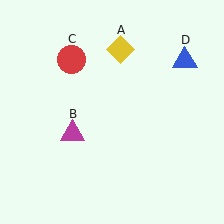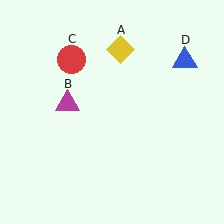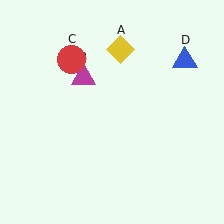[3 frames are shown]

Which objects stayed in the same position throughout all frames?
Yellow diamond (object A) and red circle (object C) and blue triangle (object D) remained stationary.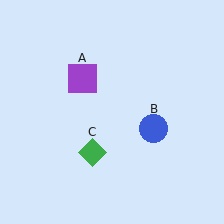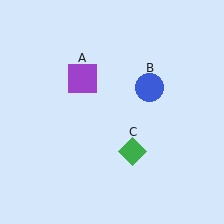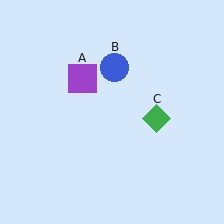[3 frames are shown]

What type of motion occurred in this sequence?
The blue circle (object B), green diamond (object C) rotated counterclockwise around the center of the scene.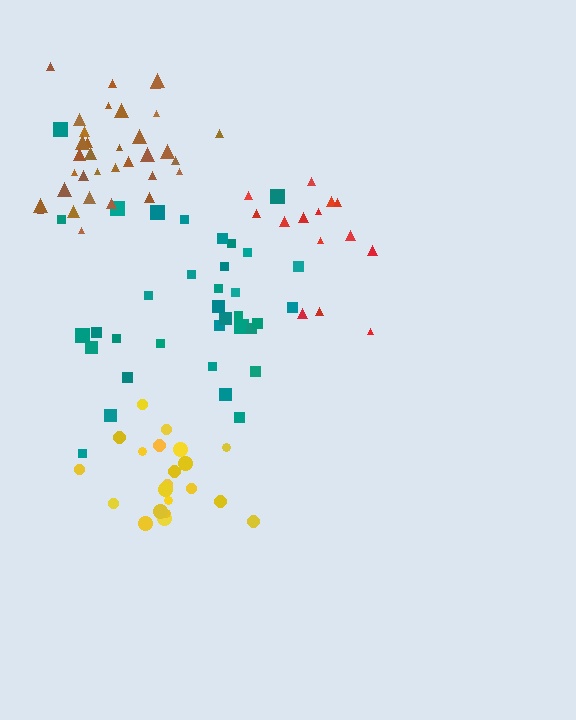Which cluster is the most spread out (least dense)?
Red.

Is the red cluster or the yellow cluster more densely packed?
Yellow.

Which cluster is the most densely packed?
Brown.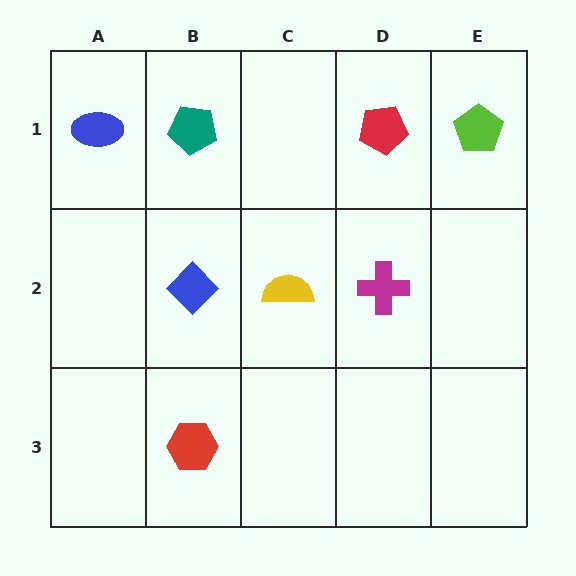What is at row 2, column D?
A magenta cross.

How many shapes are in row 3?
1 shape.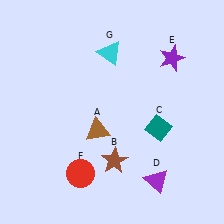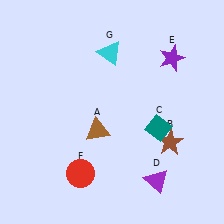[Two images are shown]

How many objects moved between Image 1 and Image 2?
1 object moved between the two images.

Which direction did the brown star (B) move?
The brown star (B) moved right.